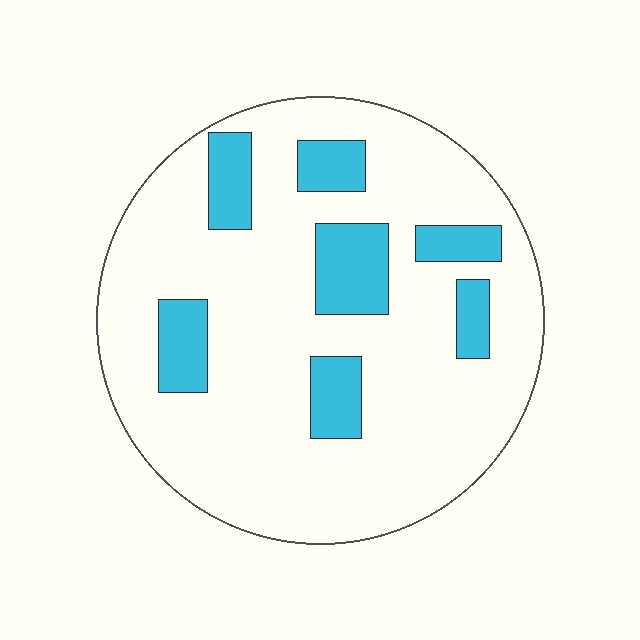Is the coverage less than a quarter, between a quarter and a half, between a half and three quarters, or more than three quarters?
Less than a quarter.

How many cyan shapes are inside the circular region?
7.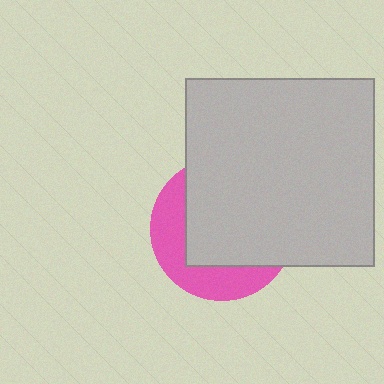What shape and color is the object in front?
The object in front is a light gray square.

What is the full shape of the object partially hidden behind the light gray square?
The partially hidden object is a pink circle.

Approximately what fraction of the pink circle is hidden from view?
Roughly 65% of the pink circle is hidden behind the light gray square.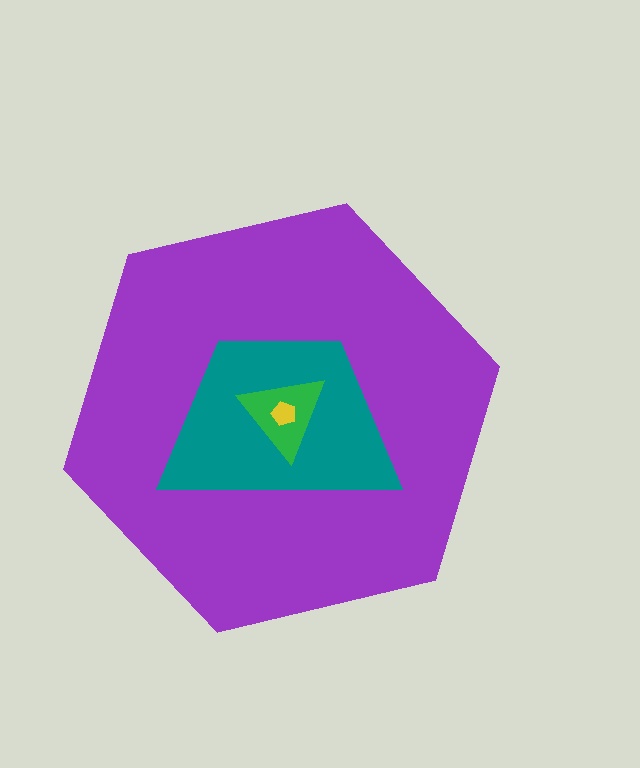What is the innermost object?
The yellow pentagon.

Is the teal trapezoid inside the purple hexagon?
Yes.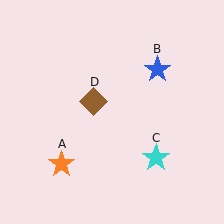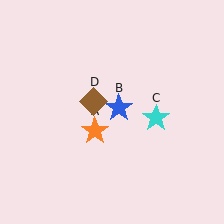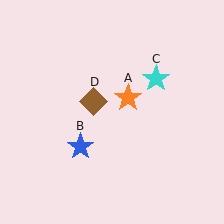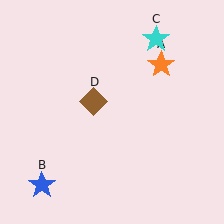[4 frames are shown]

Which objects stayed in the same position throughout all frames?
Brown diamond (object D) remained stationary.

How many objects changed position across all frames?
3 objects changed position: orange star (object A), blue star (object B), cyan star (object C).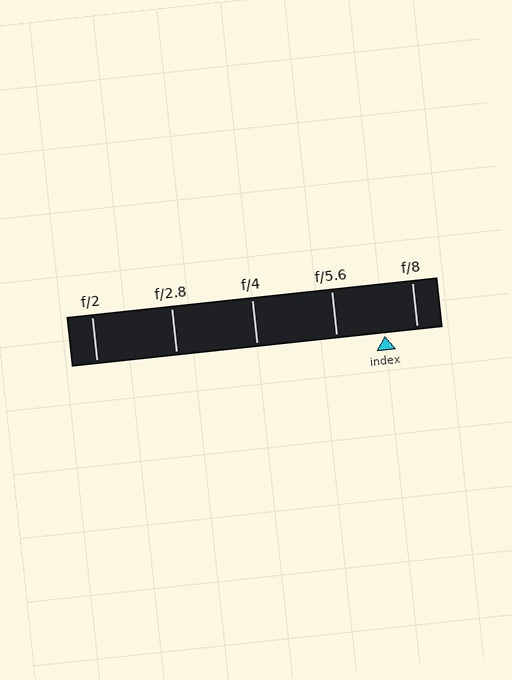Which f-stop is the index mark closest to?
The index mark is closest to f/8.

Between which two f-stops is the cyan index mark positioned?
The index mark is between f/5.6 and f/8.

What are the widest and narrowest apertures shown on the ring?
The widest aperture shown is f/2 and the narrowest is f/8.